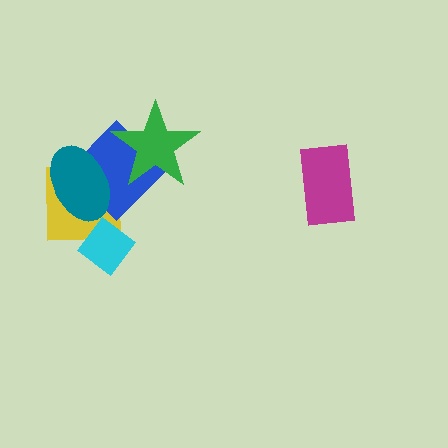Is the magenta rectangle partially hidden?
No, no other shape covers it.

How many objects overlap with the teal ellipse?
2 objects overlap with the teal ellipse.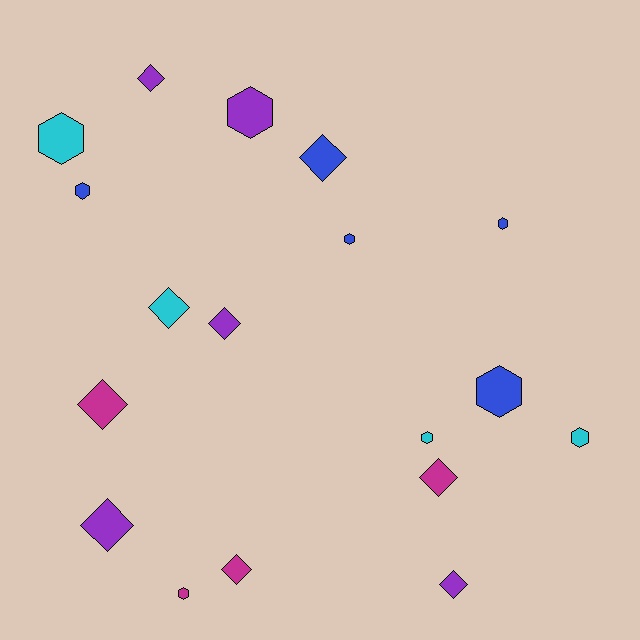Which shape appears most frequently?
Hexagon, with 9 objects.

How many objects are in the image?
There are 18 objects.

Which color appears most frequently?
Purple, with 5 objects.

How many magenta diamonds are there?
There are 3 magenta diamonds.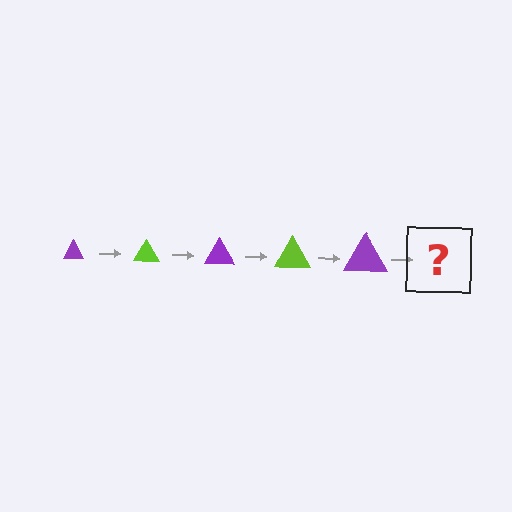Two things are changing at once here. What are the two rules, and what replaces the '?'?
The two rules are that the triangle grows larger each step and the color cycles through purple and lime. The '?' should be a lime triangle, larger than the previous one.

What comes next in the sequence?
The next element should be a lime triangle, larger than the previous one.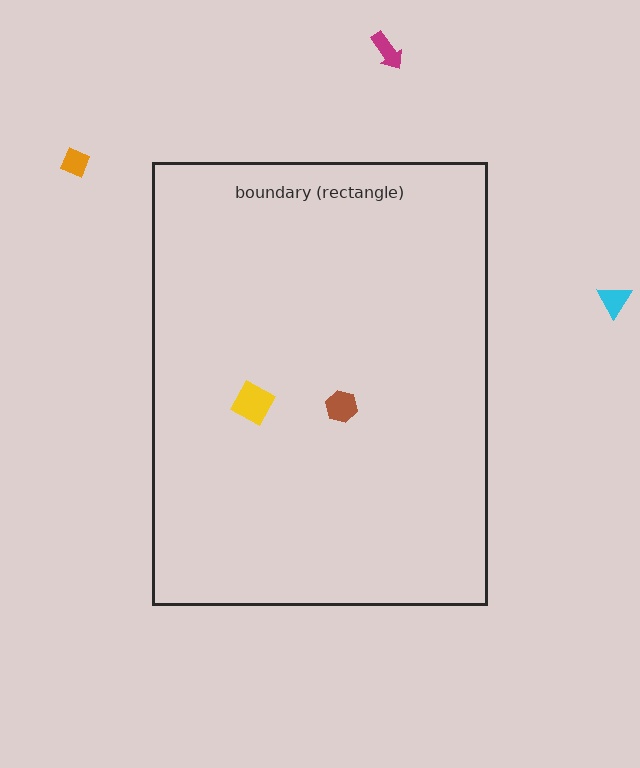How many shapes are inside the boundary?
2 inside, 3 outside.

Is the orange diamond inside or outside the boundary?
Outside.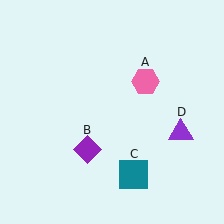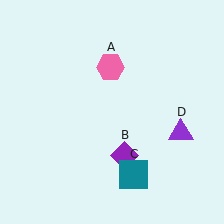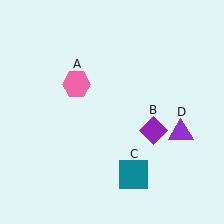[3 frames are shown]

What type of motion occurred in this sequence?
The pink hexagon (object A), purple diamond (object B) rotated counterclockwise around the center of the scene.